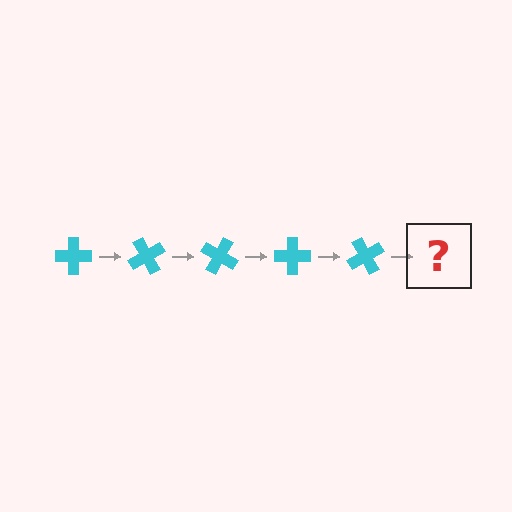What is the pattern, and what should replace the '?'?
The pattern is that the cross rotates 60 degrees each step. The '?' should be a cyan cross rotated 300 degrees.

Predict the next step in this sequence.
The next step is a cyan cross rotated 300 degrees.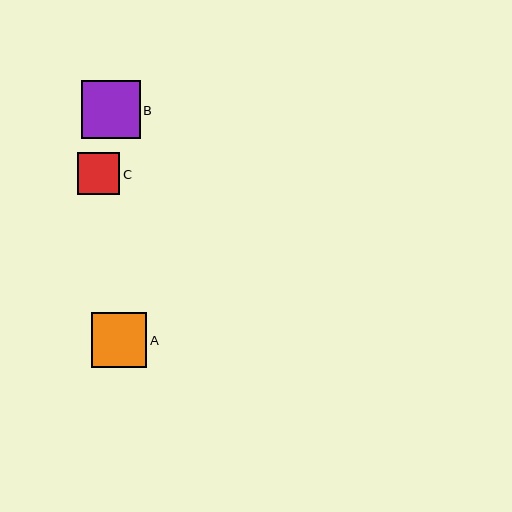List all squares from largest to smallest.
From largest to smallest: B, A, C.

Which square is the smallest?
Square C is the smallest with a size of approximately 42 pixels.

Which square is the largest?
Square B is the largest with a size of approximately 58 pixels.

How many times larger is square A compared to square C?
Square A is approximately 1.3 times the size of square C.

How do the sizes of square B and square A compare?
Square B and square A are approximately the same size.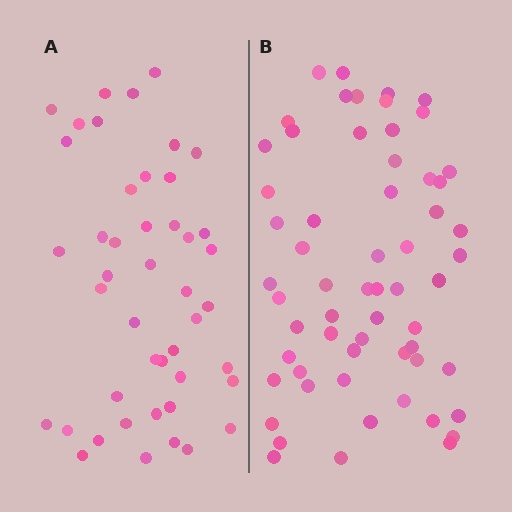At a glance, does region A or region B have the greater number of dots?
Region B (the right region) has more dots.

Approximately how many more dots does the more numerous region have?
Region B has approximately 15 more dots than region A.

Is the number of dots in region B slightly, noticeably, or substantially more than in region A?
Region B has noticeably more, but not dramatically so. The ratio is roughly 1.3 to 1.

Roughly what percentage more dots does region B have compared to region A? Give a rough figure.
About 35% more.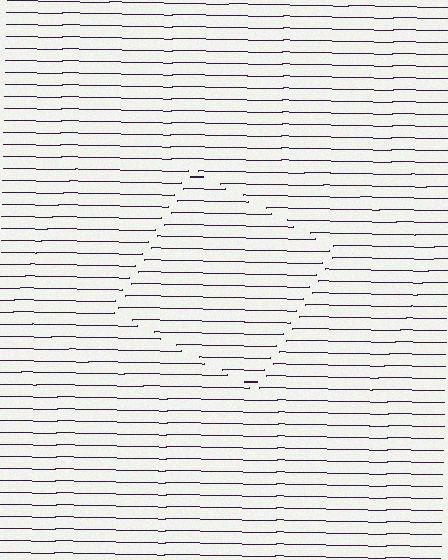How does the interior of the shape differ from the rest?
The interior of the shape contains the same grating, shifted by half a period — the contour is defined by the phase discontinuity where line-ends from the inner and outer gratings abut.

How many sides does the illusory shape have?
4 sides — the line-ends trace a square.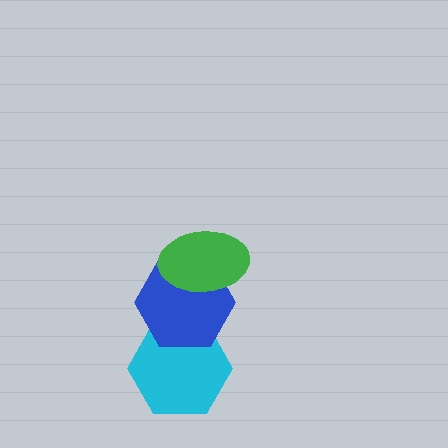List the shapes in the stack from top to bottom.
From top to bottom: the green ellipse, the blue hexagon, the cyan hexagon.